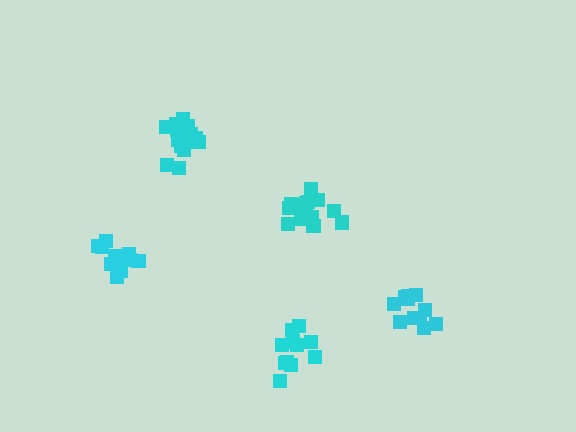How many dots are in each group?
Group 1: 11 dots, Group 2: 15 dots, Group 3: 11 dots, Group 4: 15 dots, Group 5: 12 dots (64 total).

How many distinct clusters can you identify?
There are 5 distinct clusters.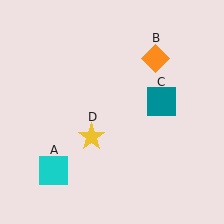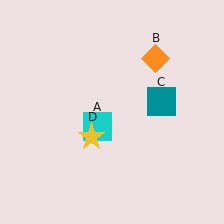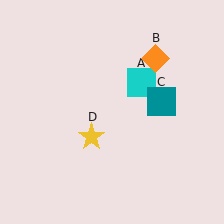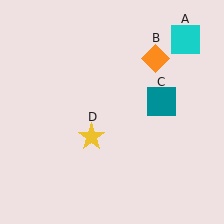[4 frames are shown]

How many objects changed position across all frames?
1 object changed position: cyan square (object A).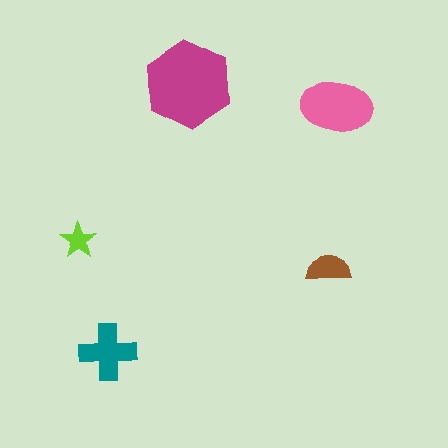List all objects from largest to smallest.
The magenta hexagon, the pink ellipse, the teal cross, the brown semicircle, the lime star.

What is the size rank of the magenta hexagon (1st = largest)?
1st.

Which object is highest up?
The magenta hexagon is topmost.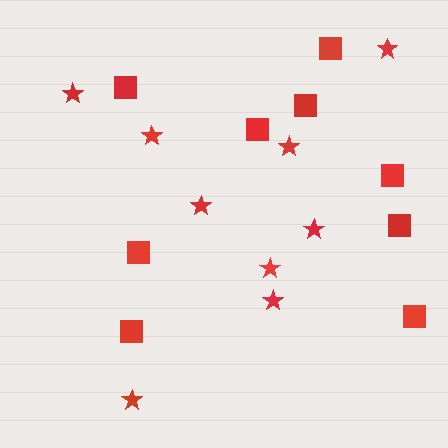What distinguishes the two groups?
There are 2 groups: one group of stars (9) and one group of squares (9).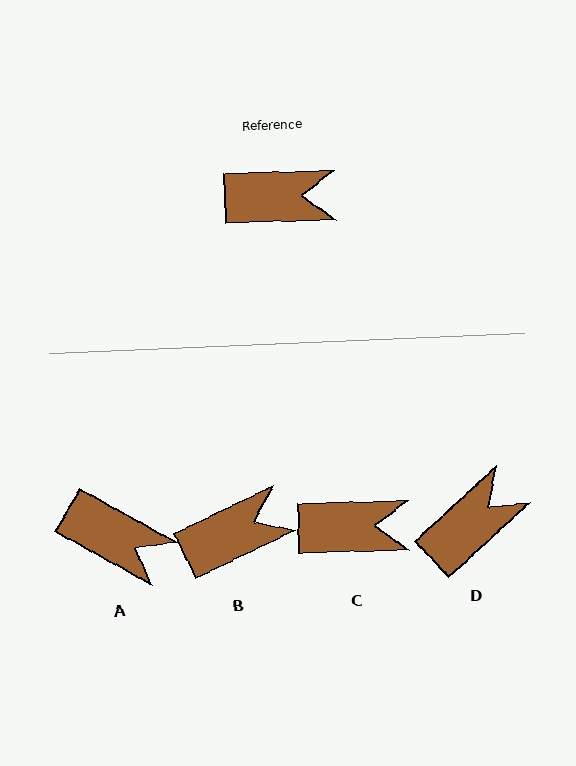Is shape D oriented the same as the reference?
No, it is off by about 41 degrees.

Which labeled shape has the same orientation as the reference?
C.